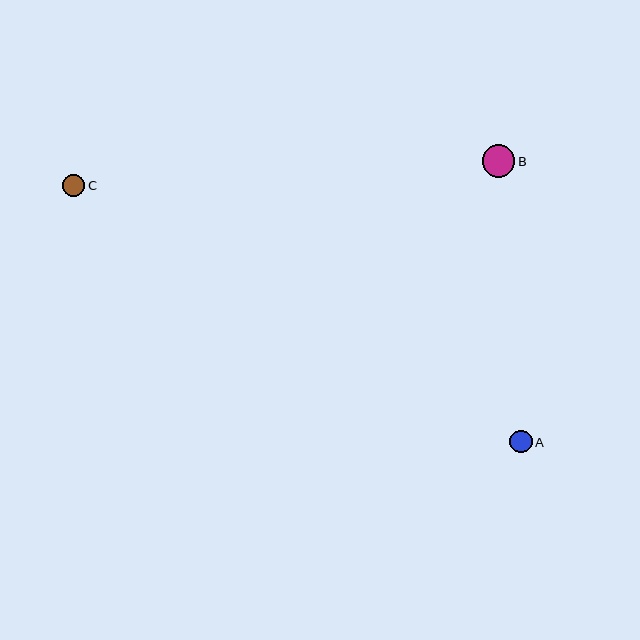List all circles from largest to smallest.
From largest to smallest: B, A, C.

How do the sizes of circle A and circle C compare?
Circle A and circle C are approximately the same size.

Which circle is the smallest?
Circle C is the smallest with a size of approximately 22 pixels.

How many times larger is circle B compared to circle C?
Circle B is approximately 1.5 times the size of circle C.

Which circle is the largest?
Circle B is the largest with a size of approximately 33 pixels.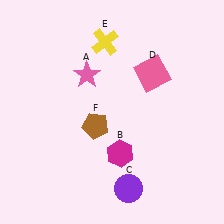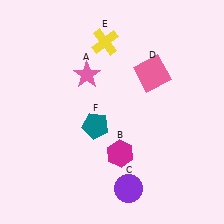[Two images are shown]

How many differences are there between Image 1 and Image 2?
There is 1 difference between the two images.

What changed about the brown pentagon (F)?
In Image 1, F is brown. In Image 2, it changed to teal.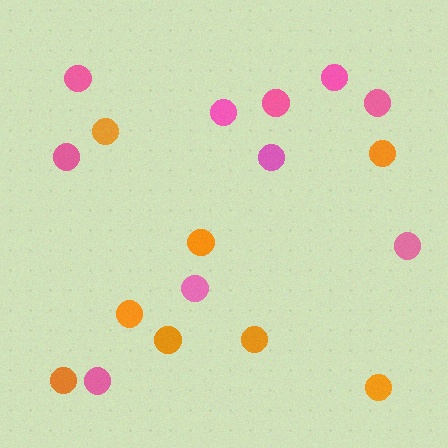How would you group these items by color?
There are 2 groups: one group of pink circles (10) and one group of orange circles (8).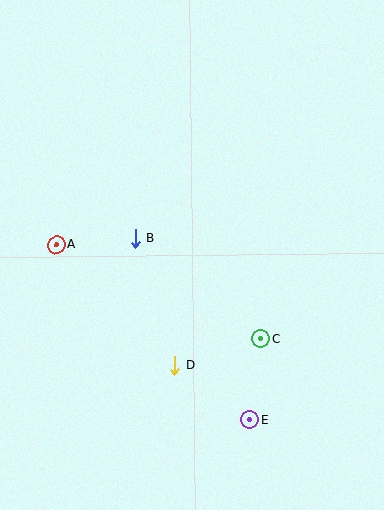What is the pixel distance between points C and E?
The distance between C and E is 82 pixels.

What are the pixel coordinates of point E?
Point E is at (249, 420).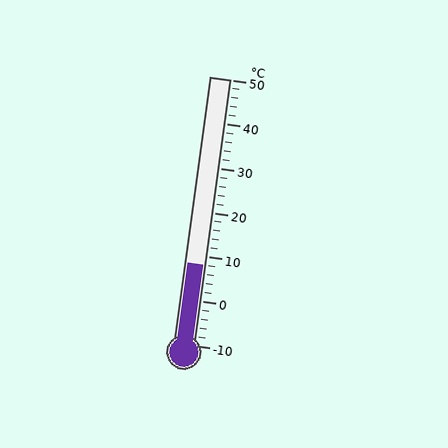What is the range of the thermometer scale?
The thermometer scale ranges from -10°C to 50°C.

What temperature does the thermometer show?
The thermometer shows approximately 8°C.